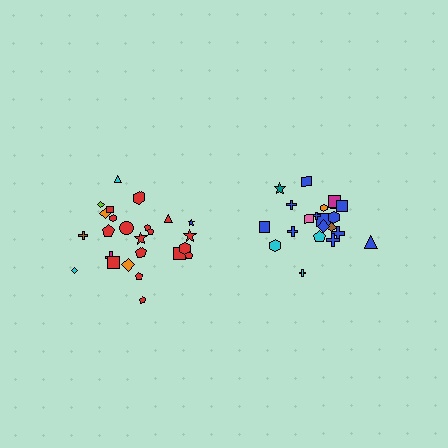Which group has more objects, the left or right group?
The left group.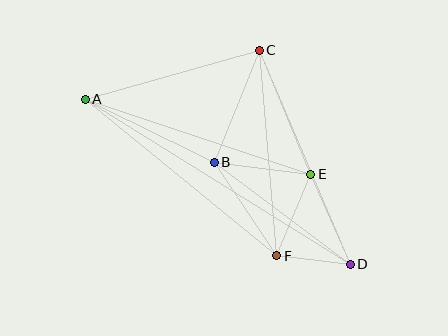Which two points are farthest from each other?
Points A and D are farthest from each other.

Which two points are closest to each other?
Points D and F are closest to each other.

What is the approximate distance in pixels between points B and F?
The distance between B and F is approximately 113 pixels.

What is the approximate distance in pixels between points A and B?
The distance between A and B is approximately 143 pixels.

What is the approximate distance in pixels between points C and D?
The distance between C and D is approximately 232 pixels.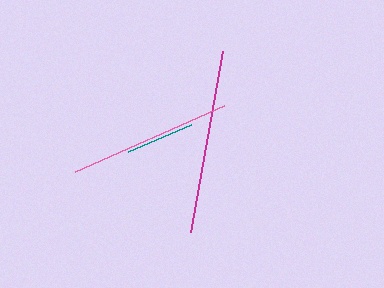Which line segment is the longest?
The magenta line is the longest at approximately 184 pixels.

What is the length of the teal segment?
The teal segment is approximately 69 pixels long.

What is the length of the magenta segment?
The magenta segment is approximately 184 pixels long.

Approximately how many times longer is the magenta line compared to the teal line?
The magenta line is approximately 2.7 times the length of the teal line.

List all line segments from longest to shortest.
From longest to shortest: magenta, pink, teal.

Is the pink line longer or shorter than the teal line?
The pink line is longer than the teal line.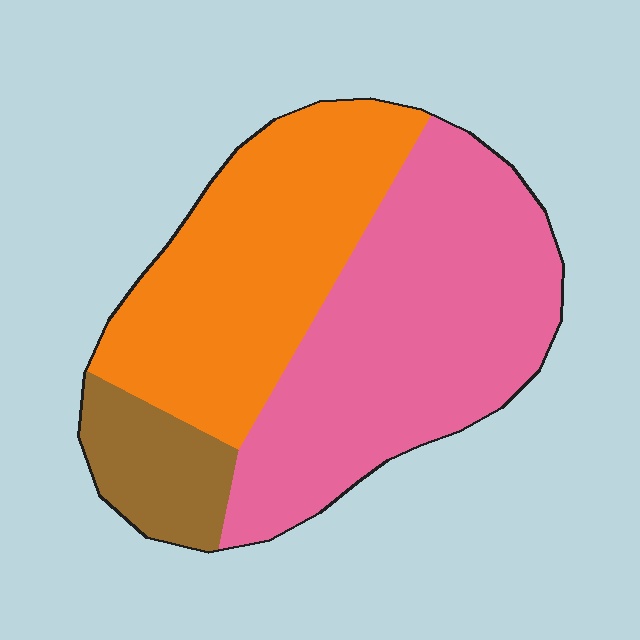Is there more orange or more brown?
Orange.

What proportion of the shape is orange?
Orange covers roughly 40% of the shape.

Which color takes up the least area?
Brown, at roughly 10%.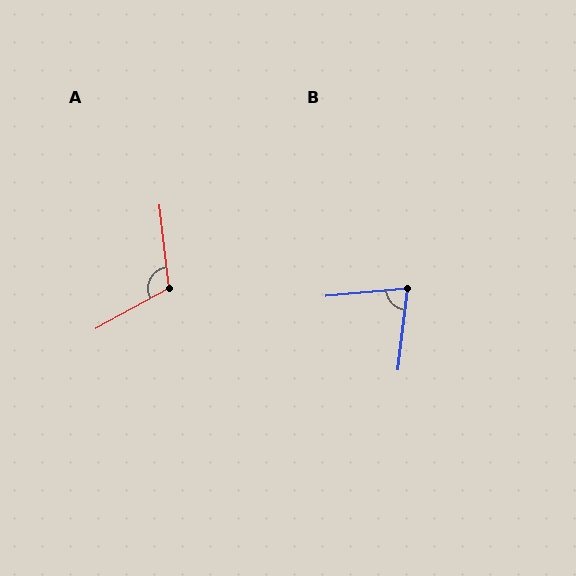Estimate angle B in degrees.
Approximately 78 degrees.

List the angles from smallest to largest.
B (78°), A (112°).